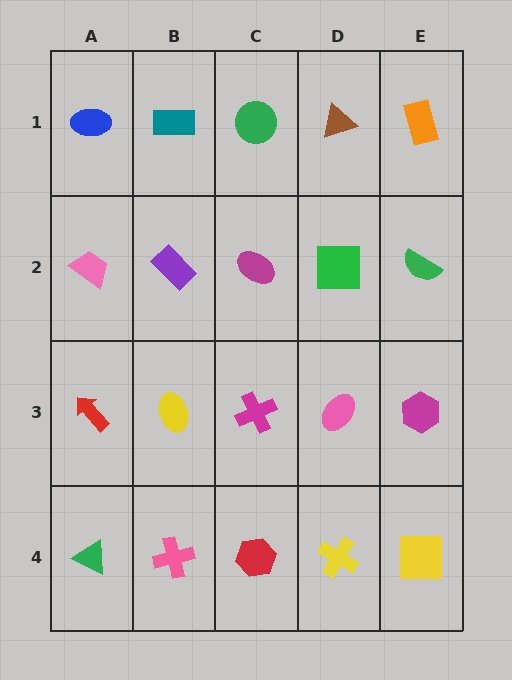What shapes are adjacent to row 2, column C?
A green circle (row 1, column C), a magenta cross (row 3, column C), a purple rectangle (row 2, column B), a green square (row 2, column D).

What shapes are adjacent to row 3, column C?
A magenta ellipse (row 2, column C), a red hexagon (row 4, column C), a yellow ellipse (row 3, column B), a pink ellipse (row 3, column D).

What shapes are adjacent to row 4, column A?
A red arrow (row 3, column A), a pink cross (row 4, column B).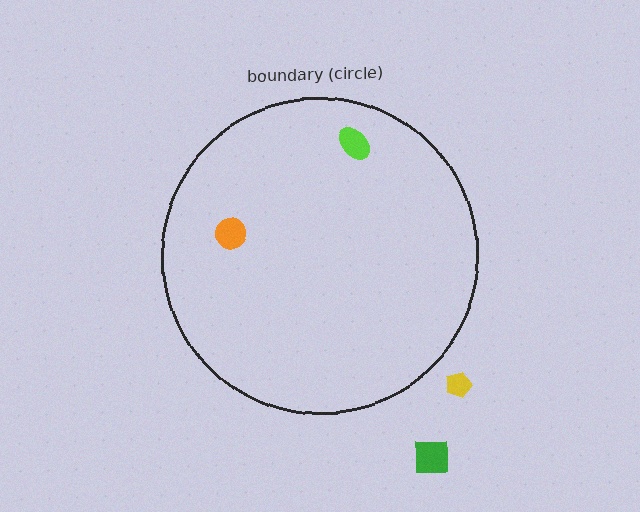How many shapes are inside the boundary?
2 inside, 2 outside.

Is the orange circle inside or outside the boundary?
Inside.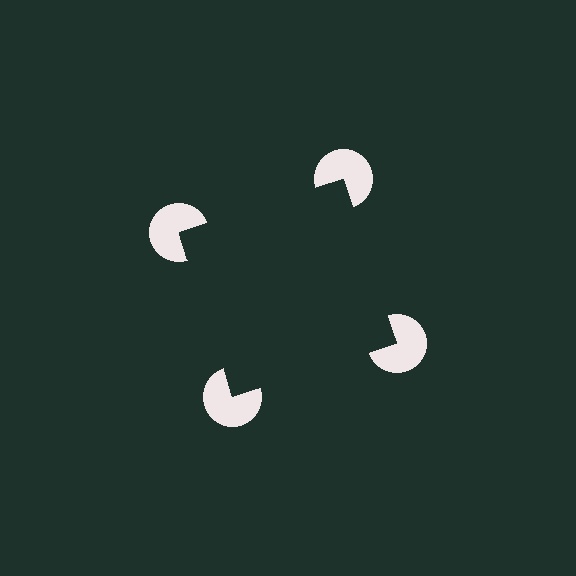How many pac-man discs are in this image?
There are 4 — one at each vertex of the illusory square.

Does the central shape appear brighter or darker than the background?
It typically appears slightly darker than the background, even though no actual brightness change is drawn.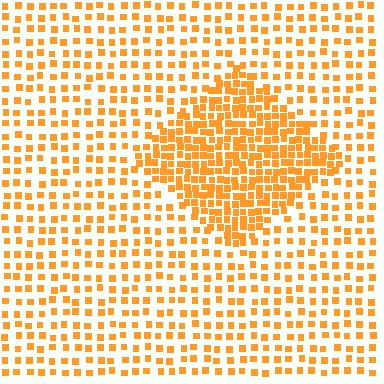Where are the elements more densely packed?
The elements are more densely packed inside the diamond boundary.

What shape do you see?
I see a diamond.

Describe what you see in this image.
The image contains small orange elements arranged at two different densities. A diamond-shaped region is visible where the elements are more densely packed than the surrounding area.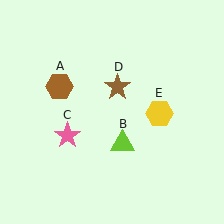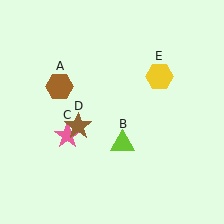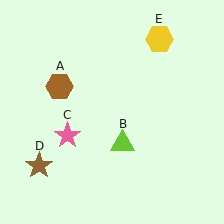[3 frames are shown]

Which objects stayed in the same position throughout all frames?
Brown hexagon (object A) and lime triangle (object B) and pink star (object C) remained stationary.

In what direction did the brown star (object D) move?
The brown star (object D) moved down and to the left.